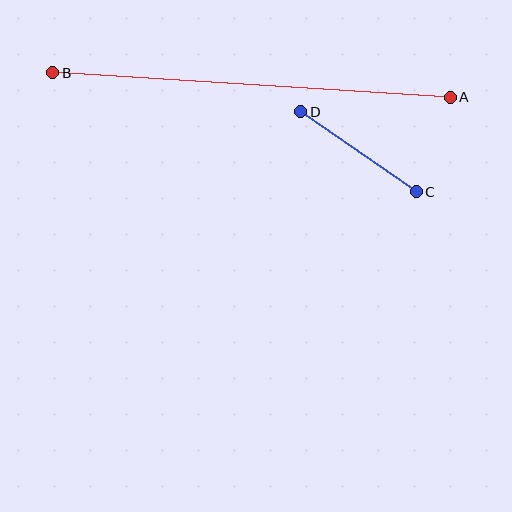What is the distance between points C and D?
The distance is approximately 141 pixels.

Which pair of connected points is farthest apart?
Points A and B are farthest apart.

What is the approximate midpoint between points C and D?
The midpoint is at approximately (359, 152) pixels.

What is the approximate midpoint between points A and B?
The midpoint is at approximately (252, 85) pixels.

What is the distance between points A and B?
The distance is approximately 398 pixels.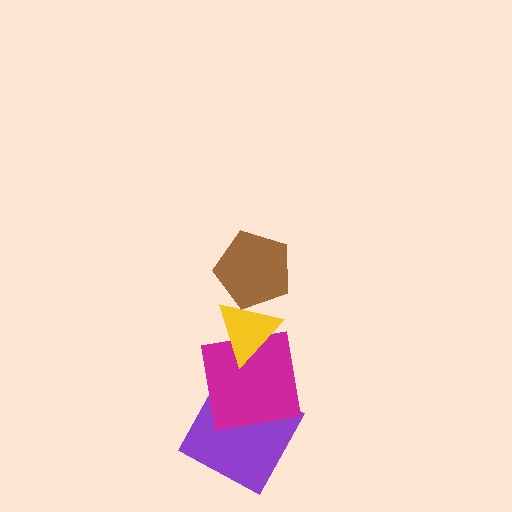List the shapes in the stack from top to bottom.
From top to bottom: the brown pentagon, the yellow triangle, the magenta square, the purple square.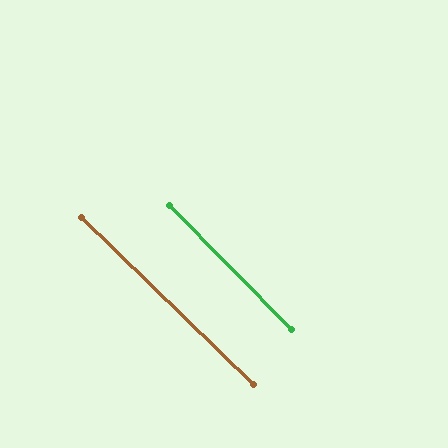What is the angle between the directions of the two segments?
Approximately 1 degree.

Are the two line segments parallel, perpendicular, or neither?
Parallel — their directions differ by only 1.3°.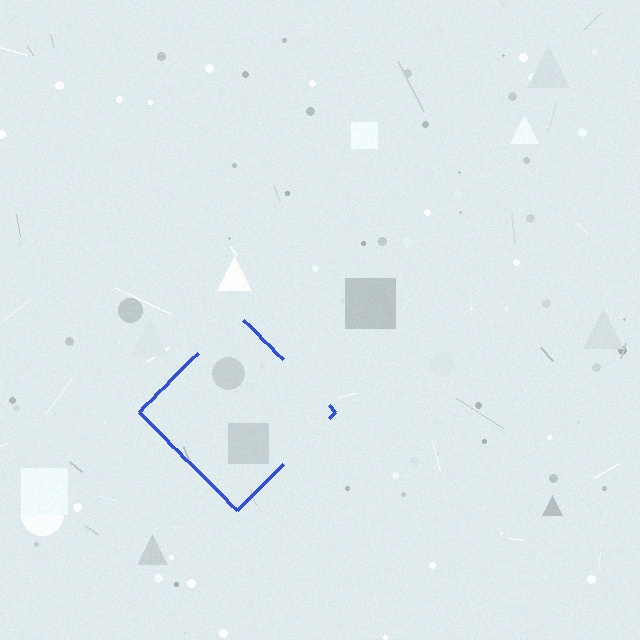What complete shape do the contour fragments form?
The contour fragments form a diamond.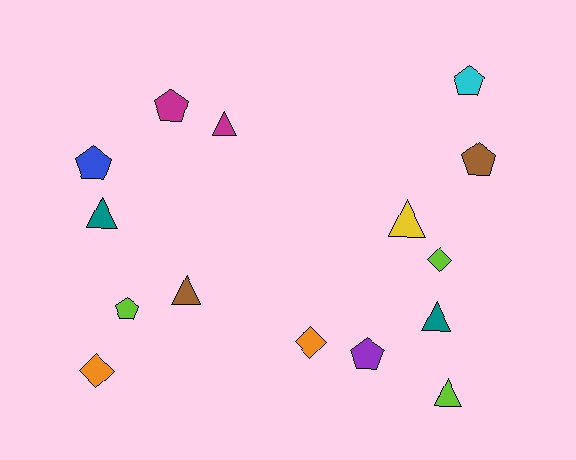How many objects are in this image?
There are 15 objects.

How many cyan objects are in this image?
There is 1 cyan object.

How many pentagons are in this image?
There are 6 pentagons.